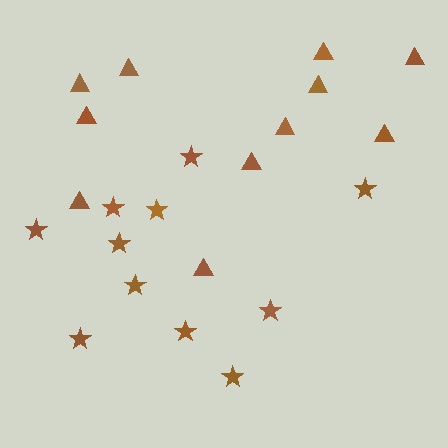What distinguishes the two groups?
There are 2 groups: one group of stars (11) and one group of triangles (11).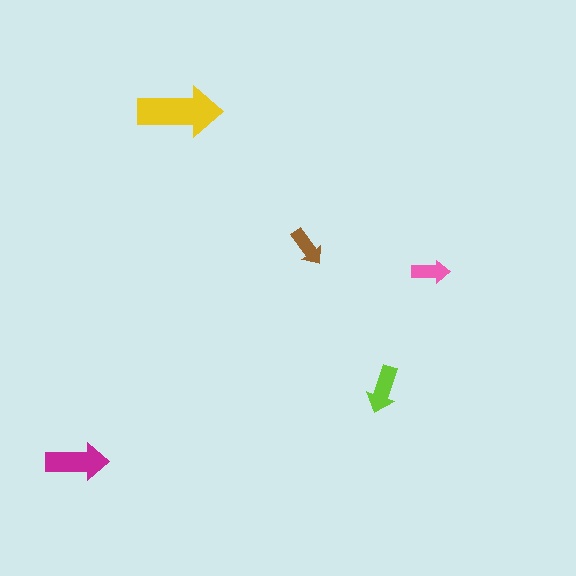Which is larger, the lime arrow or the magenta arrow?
The magenta one.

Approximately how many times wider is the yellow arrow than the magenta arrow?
About 1.5 times wider.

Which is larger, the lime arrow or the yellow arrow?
The yellow one.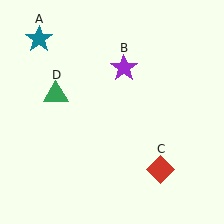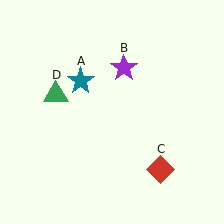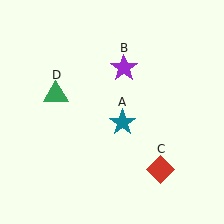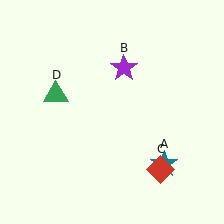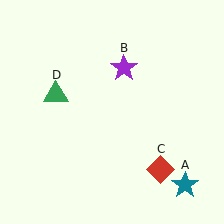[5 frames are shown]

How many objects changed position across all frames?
1 object changed position: teal star (object A).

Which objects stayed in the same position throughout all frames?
Purple star (object B) and red diamond (object C) and green triangle (object D) remained stationary.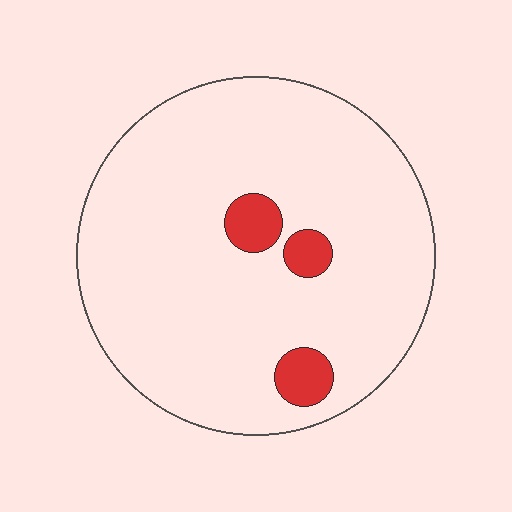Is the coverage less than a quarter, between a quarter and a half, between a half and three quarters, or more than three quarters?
Less than a quarter.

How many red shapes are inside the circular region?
3.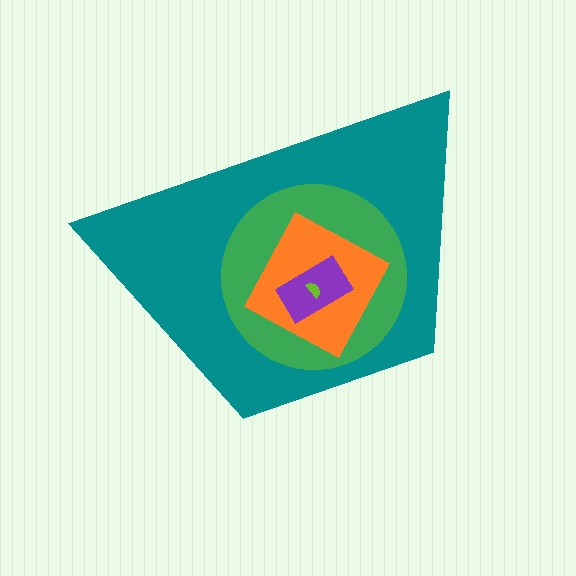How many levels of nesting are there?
5.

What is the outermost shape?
The teal trapezoid.